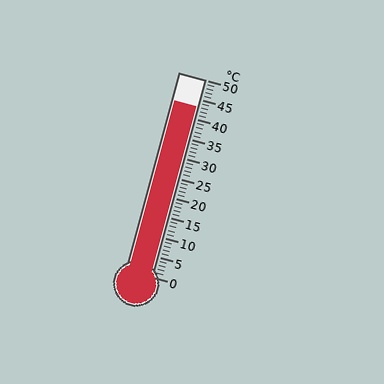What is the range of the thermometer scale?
The thermometer scale ranges from 0°C to 50°C.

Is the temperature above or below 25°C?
The temperature is above 25°C.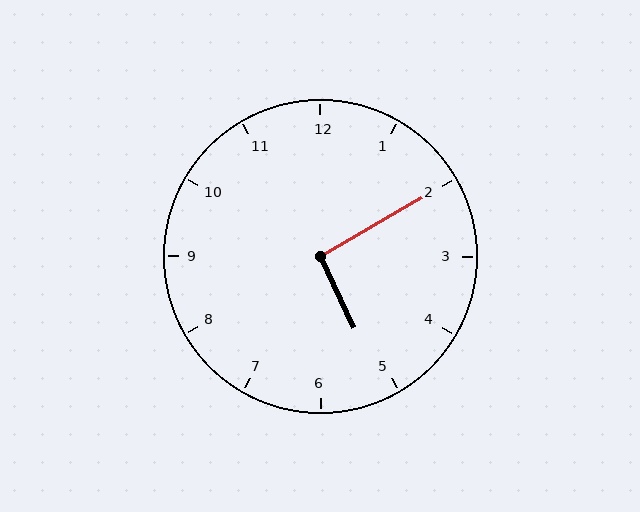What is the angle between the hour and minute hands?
Approximately 95 degrees.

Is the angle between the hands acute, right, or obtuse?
It is right.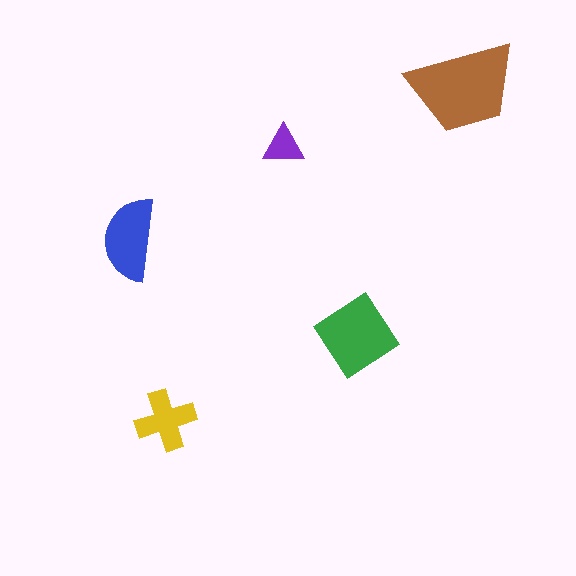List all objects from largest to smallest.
The brown trapezoid, the green diamond, the blue semicircle, the yellow cross, the purple triangle.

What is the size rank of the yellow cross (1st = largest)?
4th.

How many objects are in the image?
There are 5 objects in the image.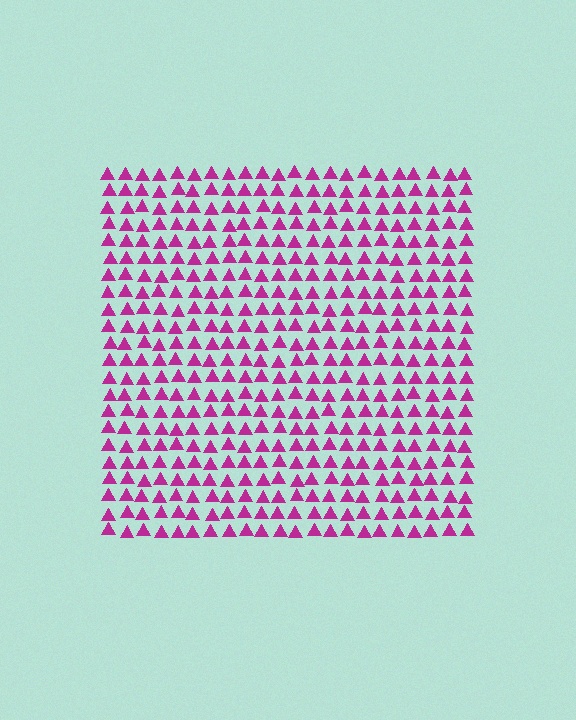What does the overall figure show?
The overall figure shows a square.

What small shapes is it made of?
It is made of small triangles.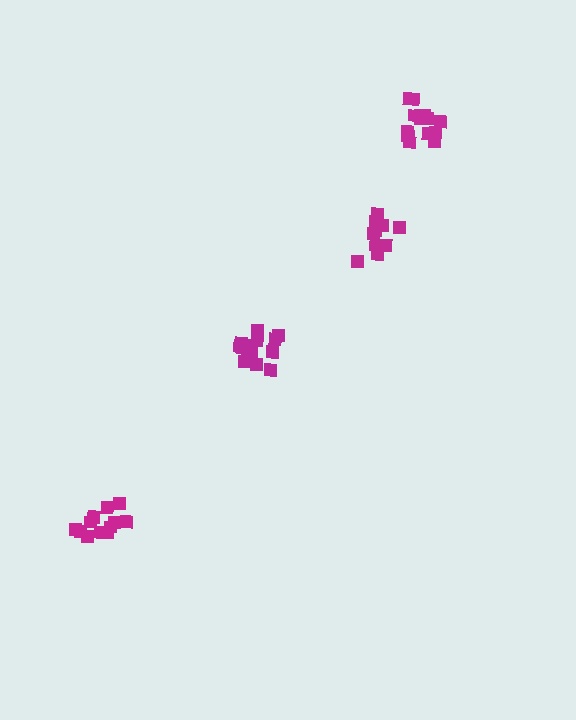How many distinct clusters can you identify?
There are 4 distinct clusters.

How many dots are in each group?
Group 1: 15 dots, Group 2: 14 dots, Group 3: 12 dots, Group 4: 11 dots (52 total).